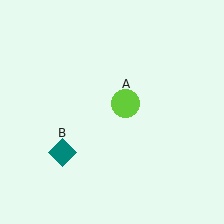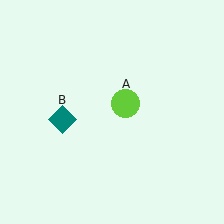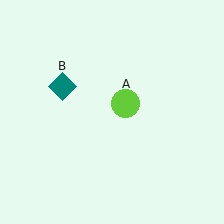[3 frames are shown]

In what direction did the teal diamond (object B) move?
The teal diamond (object B) moved up.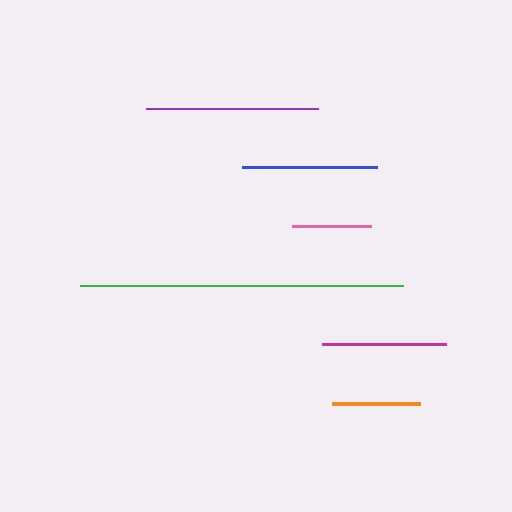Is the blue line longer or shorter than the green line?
The green line is longer than the blue line.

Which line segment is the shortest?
The pink line is the shortest at approximately 79 pixels.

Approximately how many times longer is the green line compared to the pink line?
The green line is approximately 4.1 times the length of the pink line.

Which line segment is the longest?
The green line is the longest at approximately 323 pixels.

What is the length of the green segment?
The green segment is approximately 323 pixels long.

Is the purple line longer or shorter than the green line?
The green line is longer than the purple line.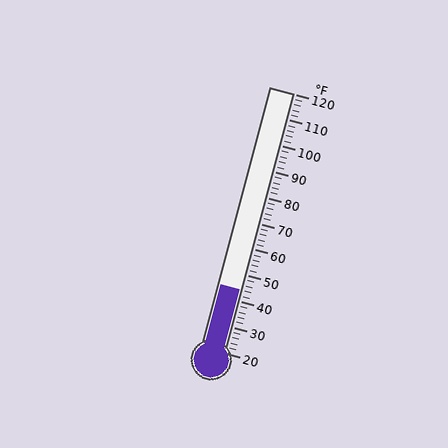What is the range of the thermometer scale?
The thermometer scale ranges from 20°F to 120°F.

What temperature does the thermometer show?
The thermometer shows approximately 44°F.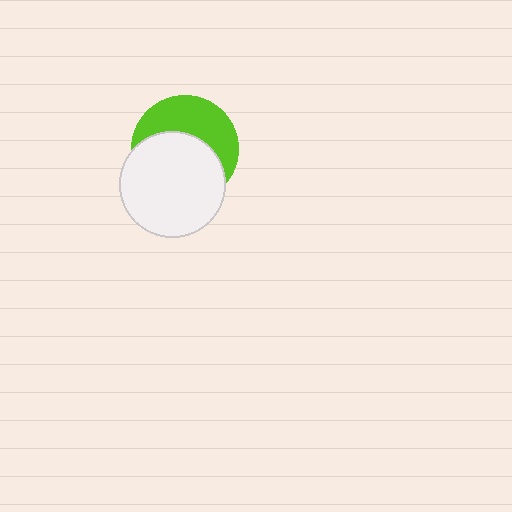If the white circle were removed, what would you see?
You would see the complete lime circle.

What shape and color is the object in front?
The object in front is a white circle.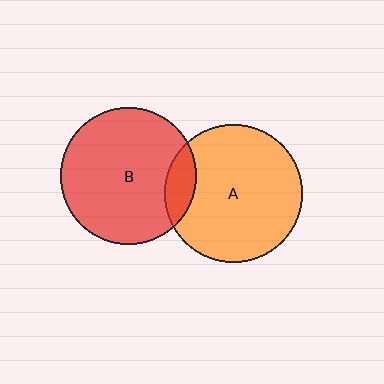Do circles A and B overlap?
Yes.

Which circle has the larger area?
Circle A (orange).